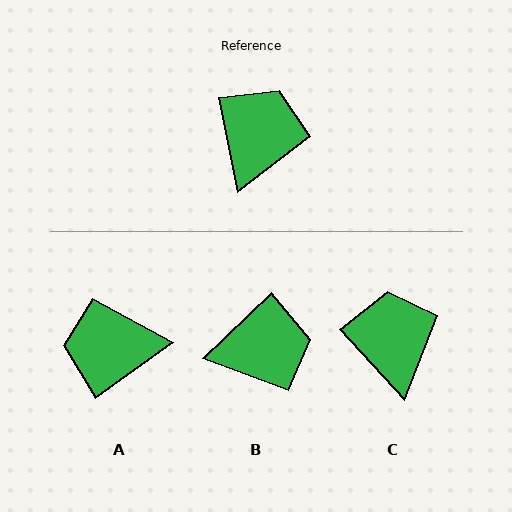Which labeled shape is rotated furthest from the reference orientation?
A, about 114 degrees away.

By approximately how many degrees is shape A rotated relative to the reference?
Approximately 114 degrees counter-clockwise.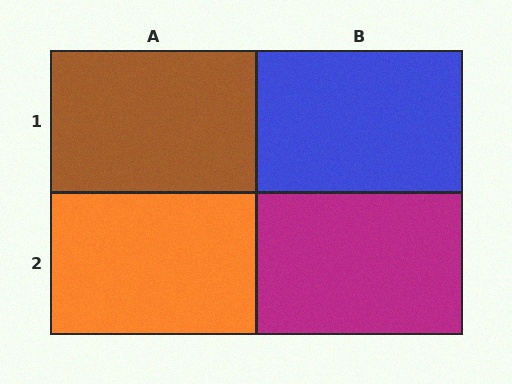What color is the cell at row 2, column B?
Magenta.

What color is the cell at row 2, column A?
Orange.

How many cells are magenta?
1 cell is magenta.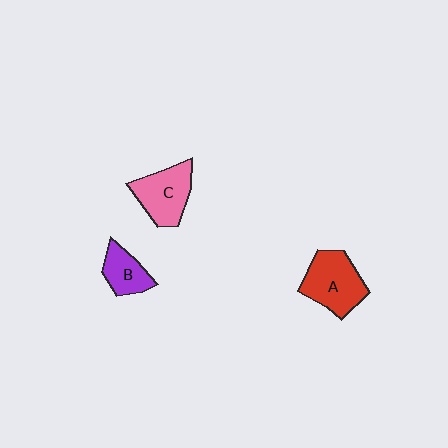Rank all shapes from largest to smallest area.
From largest to smallest: A (red), C (pink), B (purple).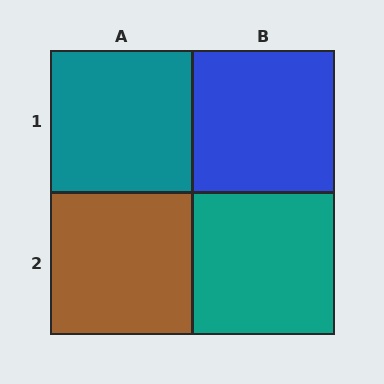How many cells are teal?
2 cells are teal.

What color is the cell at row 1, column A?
Teal.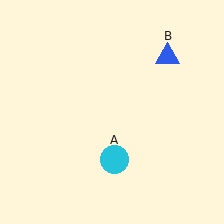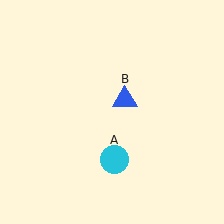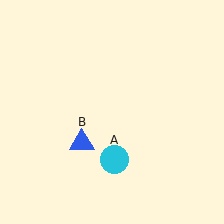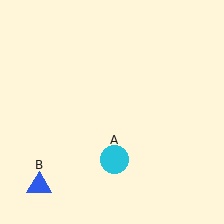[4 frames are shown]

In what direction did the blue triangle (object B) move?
The blue triangle (object B) moved down and to the left.